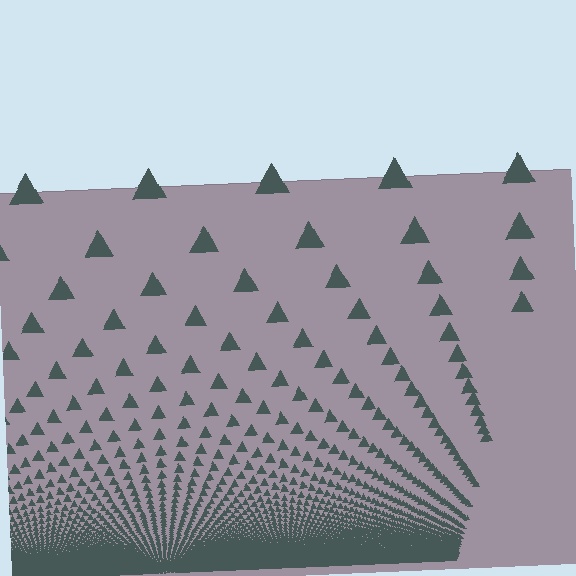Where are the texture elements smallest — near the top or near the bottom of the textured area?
Near the bottom.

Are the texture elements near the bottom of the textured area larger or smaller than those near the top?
Smaller. The gradient is inverted — elements near the bottom are smaller and denser.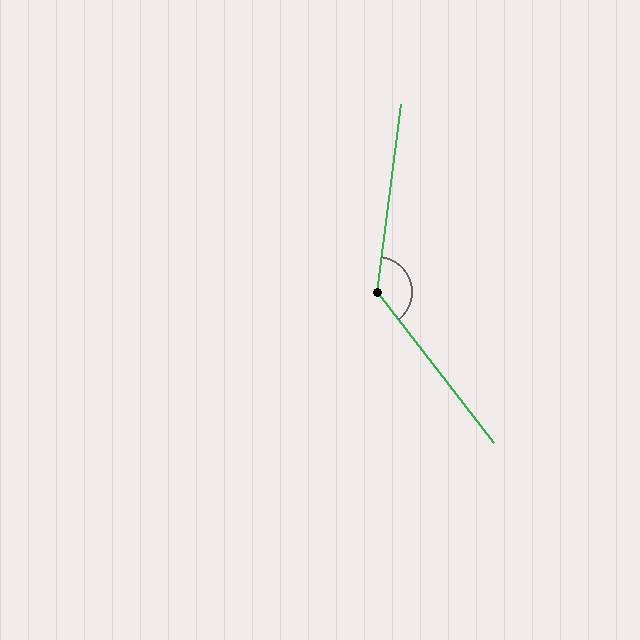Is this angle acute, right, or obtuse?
It is obtuse.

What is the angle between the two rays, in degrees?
Approximately 135 degrees.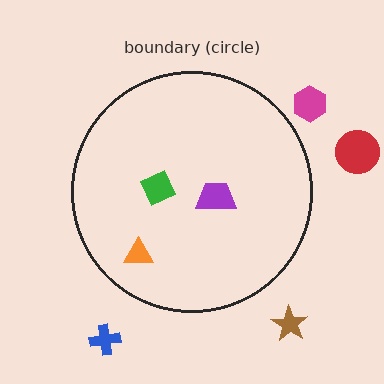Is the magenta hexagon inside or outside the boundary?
Outside.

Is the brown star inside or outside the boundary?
Outside.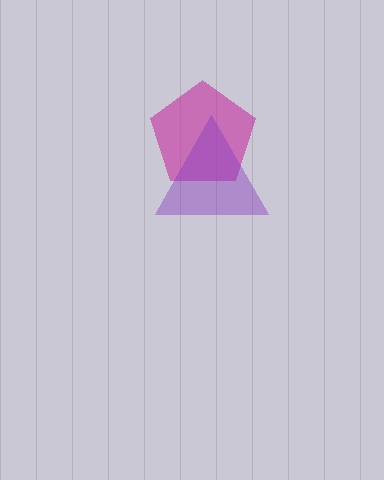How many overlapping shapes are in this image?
There are 2 overlapping shapes in the image.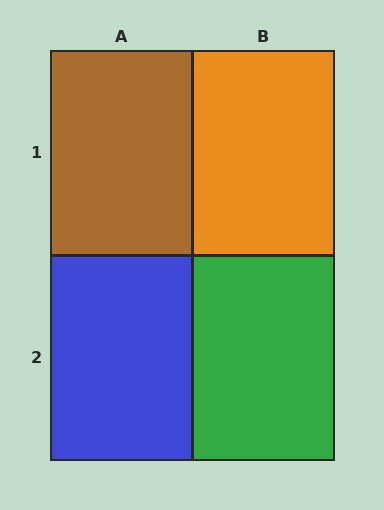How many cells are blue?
1 cell is blue.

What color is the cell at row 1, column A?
Brown.